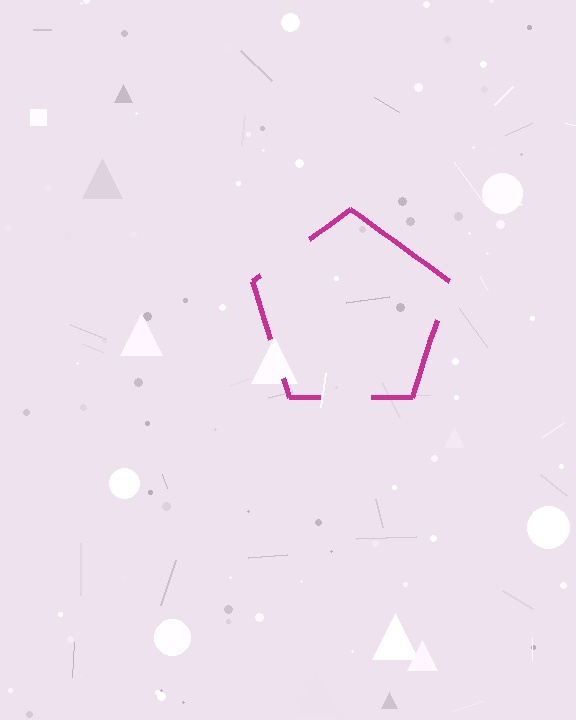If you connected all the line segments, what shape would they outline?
They would outline a pentagon.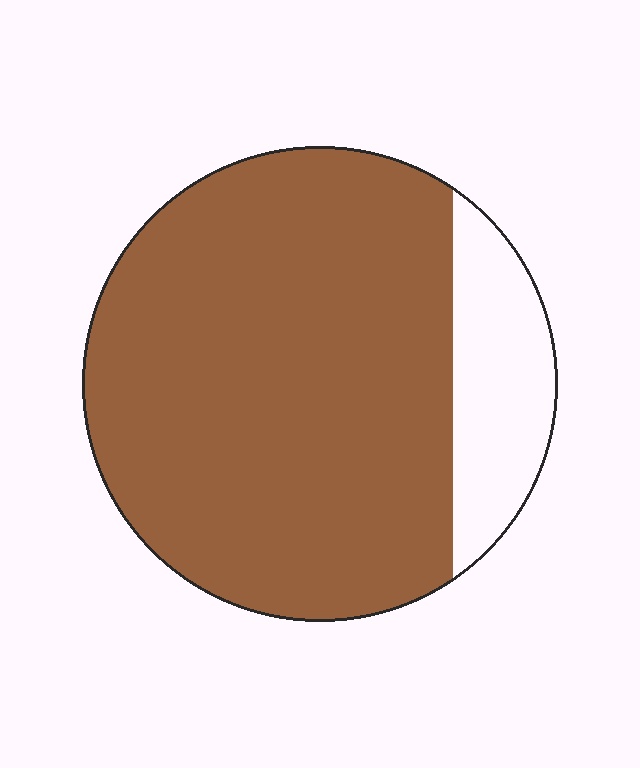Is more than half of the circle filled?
Yes.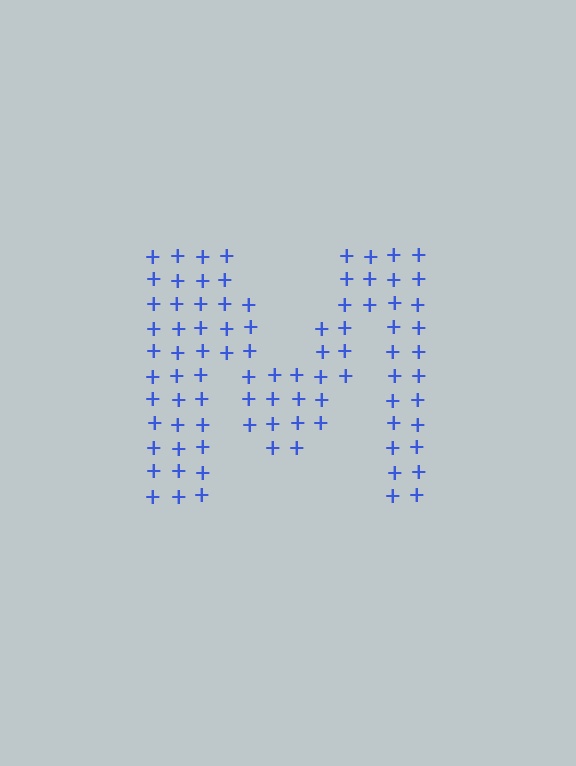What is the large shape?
The large shape is the letter M.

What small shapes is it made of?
It is made of small plus signs.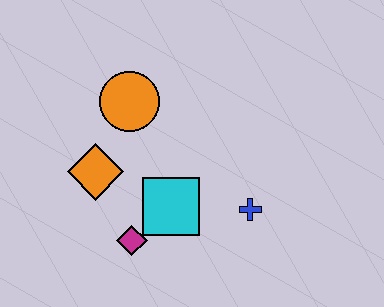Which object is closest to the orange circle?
The orange diamond is closest to the orange circle.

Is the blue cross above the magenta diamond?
Yes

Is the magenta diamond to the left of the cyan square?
Yes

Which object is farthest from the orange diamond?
The blue cross is farthest from the orange diamond.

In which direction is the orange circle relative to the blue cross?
The orange circle is to the left of the blue cross.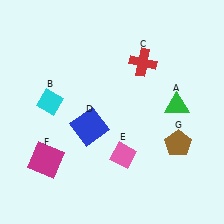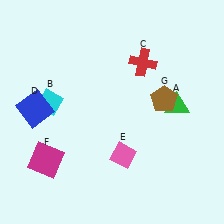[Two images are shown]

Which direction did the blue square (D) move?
The blue square (D) moved left.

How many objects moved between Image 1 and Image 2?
2 objects moved between the two images.